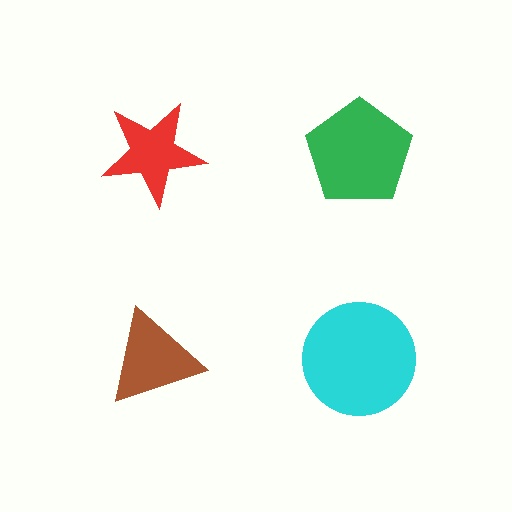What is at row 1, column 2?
A green pentagon.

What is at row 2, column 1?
A brown triangle.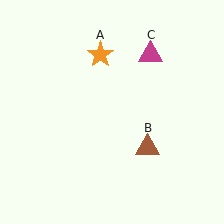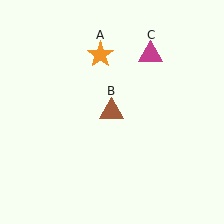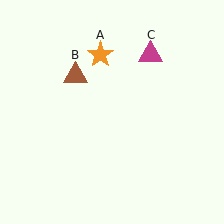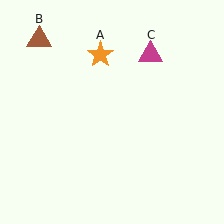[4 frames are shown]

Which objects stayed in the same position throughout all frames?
Orange star (object A) and magenta triangle (object C) remained stationary.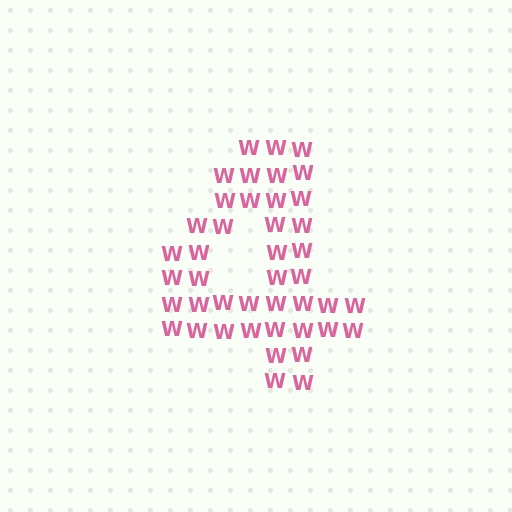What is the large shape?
The large shape is the digit 4.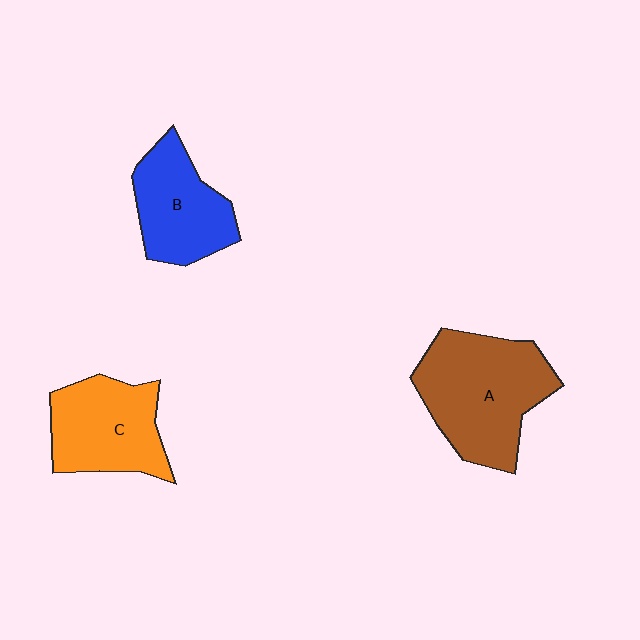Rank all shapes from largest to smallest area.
From largest to smallest: A (brown), C (orange), B (blue).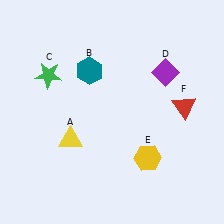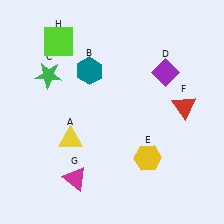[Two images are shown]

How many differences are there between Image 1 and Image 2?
There are 2 differences between the two images.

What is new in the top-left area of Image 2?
A lime square (H) was added in the top-left area of Image 2.